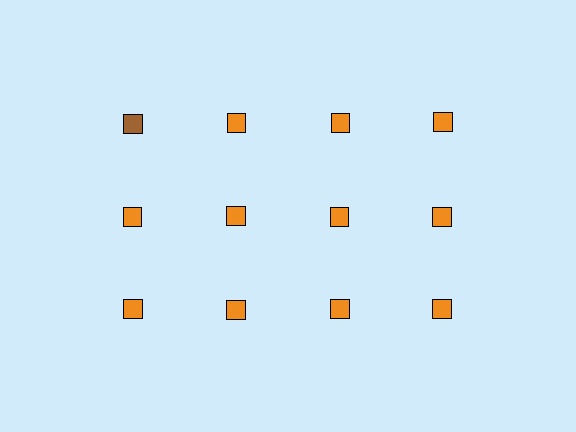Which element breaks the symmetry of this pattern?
The brown square in the top row, leftmost column breaks the symmetry. All other shapes are orange squares.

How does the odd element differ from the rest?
It has a different color: brown instead of orange.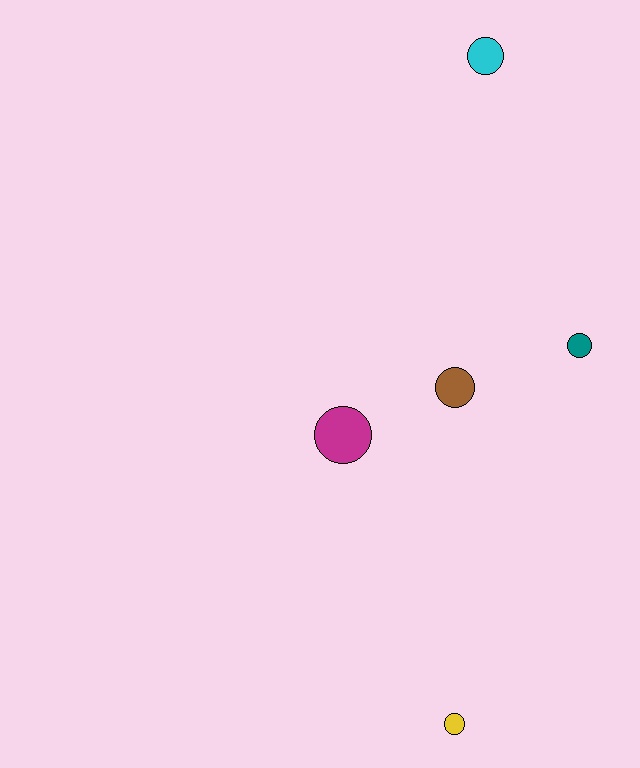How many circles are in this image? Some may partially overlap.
There are 5 circles.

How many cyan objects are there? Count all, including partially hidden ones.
There is 1 cyan object.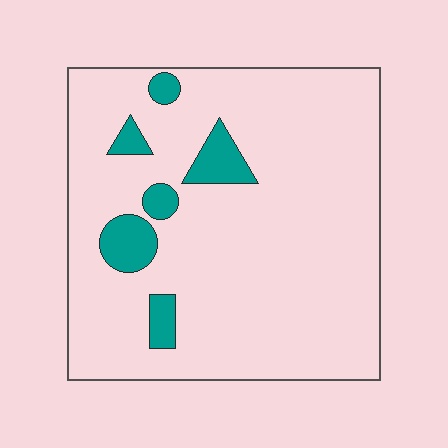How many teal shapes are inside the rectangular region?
6.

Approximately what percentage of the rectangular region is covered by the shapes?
Approximately 10%.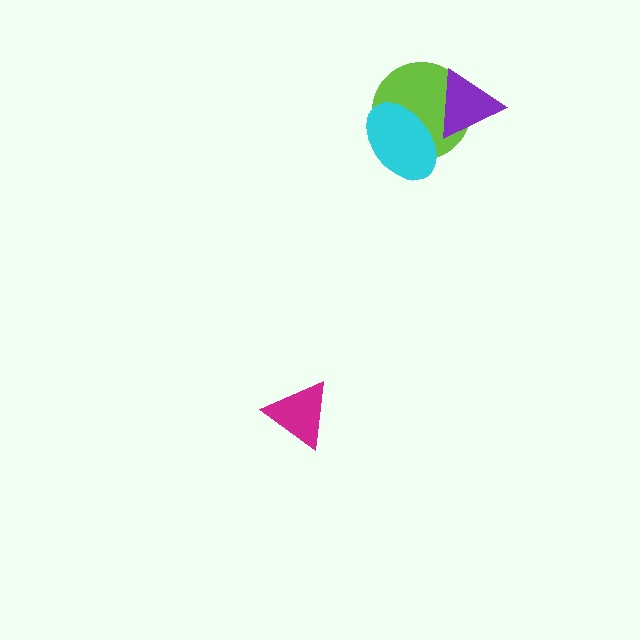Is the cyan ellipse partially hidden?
Yes, it is partially covered by another shape.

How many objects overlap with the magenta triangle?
0 objects overlap with the magenta triangle.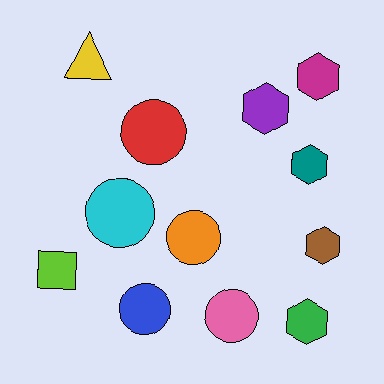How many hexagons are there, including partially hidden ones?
There are 5 hexagons.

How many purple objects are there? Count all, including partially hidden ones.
There is 1 purple object.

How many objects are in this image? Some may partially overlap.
There are 12 objects.